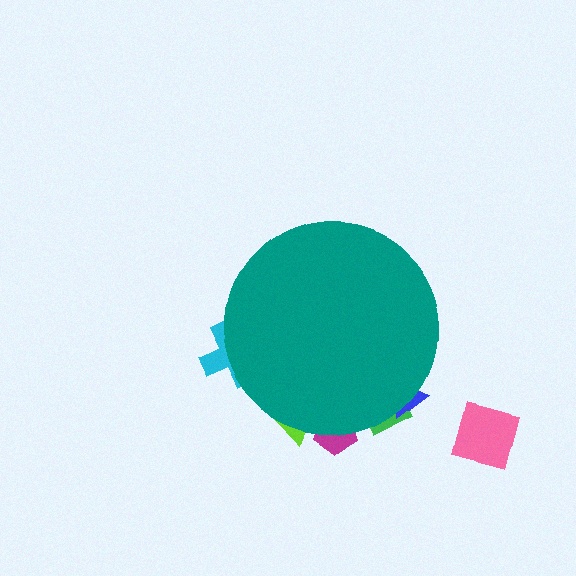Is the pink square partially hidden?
No, the pink square is fully visible.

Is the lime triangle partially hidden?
Yes, the lime triangle is partially hidden behind the teal circle.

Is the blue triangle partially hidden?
Yes, the blue triangle is partially hidden behind the teal circle.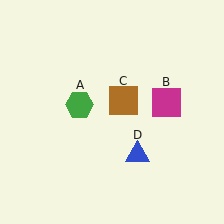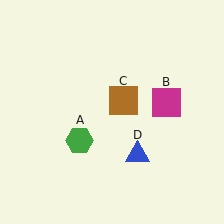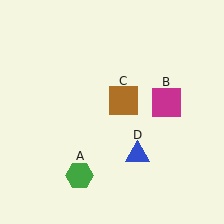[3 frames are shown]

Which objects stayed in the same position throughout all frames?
Magenta square (object B) and brown square (object C) and blue triangle (object D) remained stationary.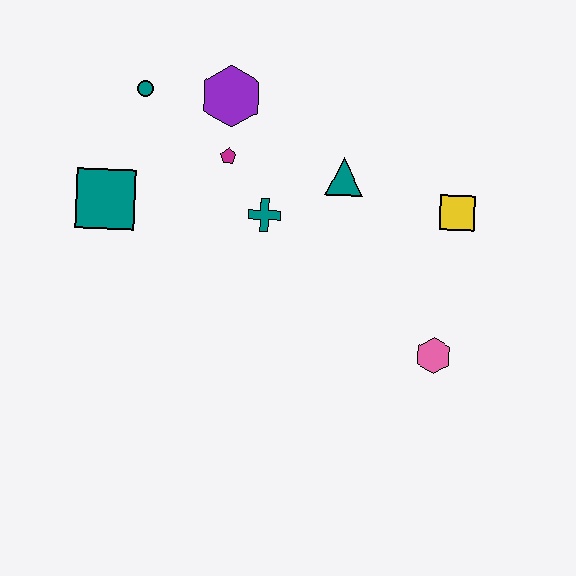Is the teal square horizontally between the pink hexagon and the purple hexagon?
No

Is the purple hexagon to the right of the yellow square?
No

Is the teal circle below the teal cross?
No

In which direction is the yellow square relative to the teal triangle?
The yellow square is to the right of the teal triangle.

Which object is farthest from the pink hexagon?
The teal circle is farthest from the pink hexagon.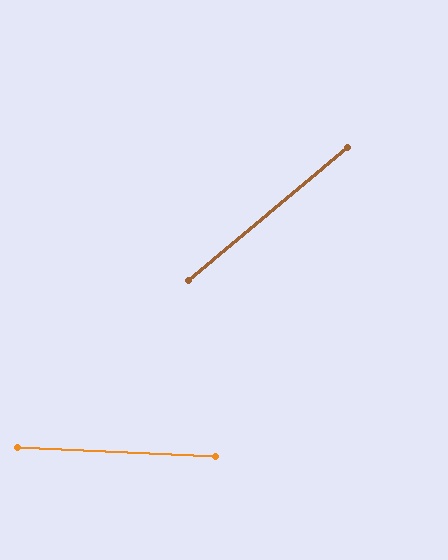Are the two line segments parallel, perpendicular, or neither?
Neither parallel nor perpendicular — they differ by about 43°.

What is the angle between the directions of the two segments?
Approximately 43 degrees.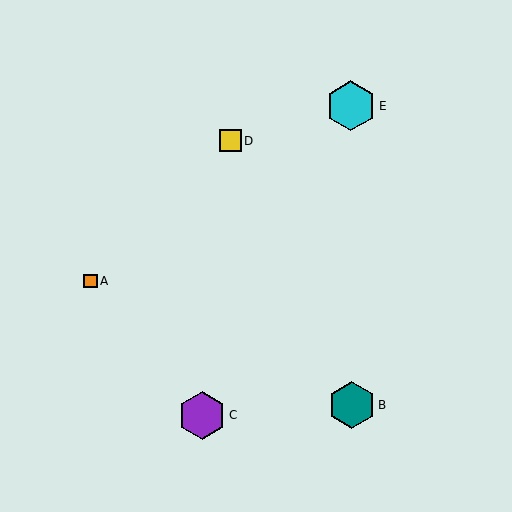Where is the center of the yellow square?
The center of the yellow square is at (230, 141).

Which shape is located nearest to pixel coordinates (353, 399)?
The teal hexagon (labeled B) at (352, 405) is nearest to that location.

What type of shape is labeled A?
Shape A is an orange square.